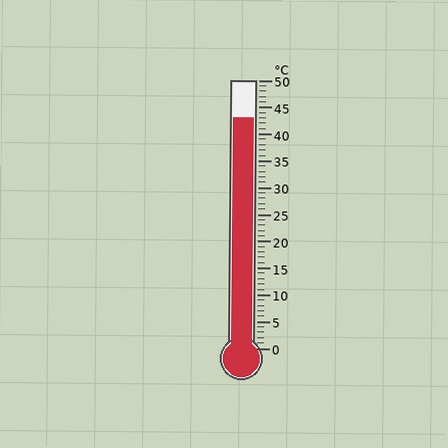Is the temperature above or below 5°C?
The temperature is above 5°C.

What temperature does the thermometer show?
The thermometer shows approximately 43°C.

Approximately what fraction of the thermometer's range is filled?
The thermometer is filled to approximately 85% of its range.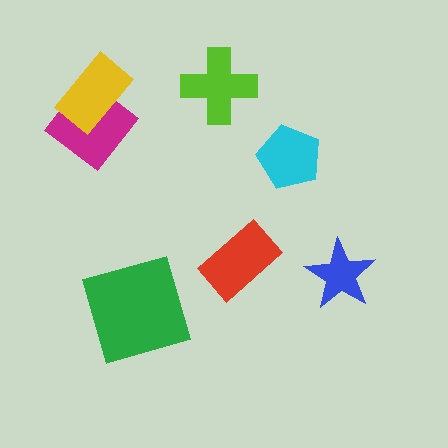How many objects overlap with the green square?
0 objects overlap with the green square.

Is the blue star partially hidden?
No, no other shape covers it.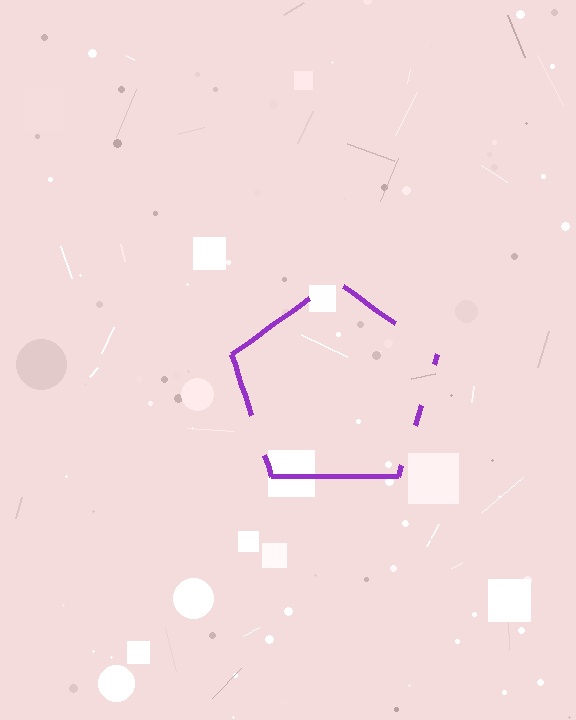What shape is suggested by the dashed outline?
The dashed outline suggests a pentagon.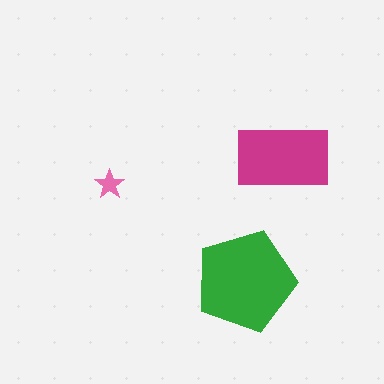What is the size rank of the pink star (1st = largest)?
3rd.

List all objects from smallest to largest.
The pink star, the magenta rectangle, the green pentagon.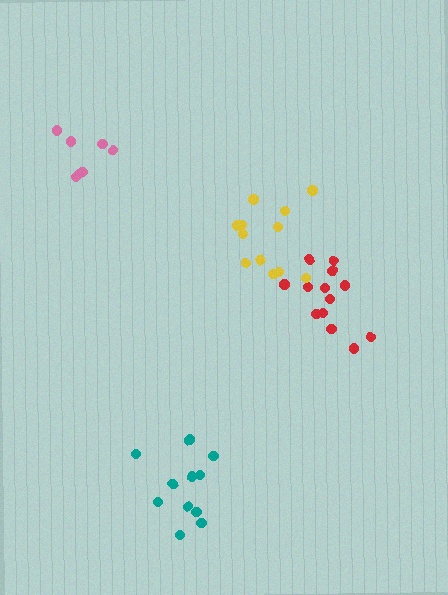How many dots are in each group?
Group 1: 13 dots, Group 2: 7 dots, Group 3: 12 dots, Group 4: 11 dots (43 total).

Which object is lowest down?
The teal cluster is bottommost.